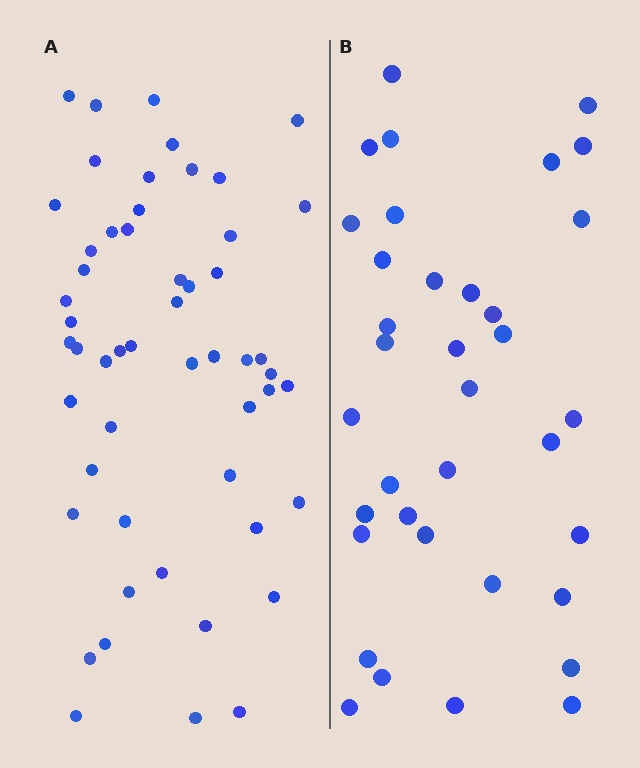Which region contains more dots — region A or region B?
Region A (the left region) has more dots.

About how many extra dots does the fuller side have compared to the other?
Region A has approximately 15 more dots than region B.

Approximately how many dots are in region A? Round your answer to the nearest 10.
About 50 dots. (The exact count is 53, which rounds to 50.)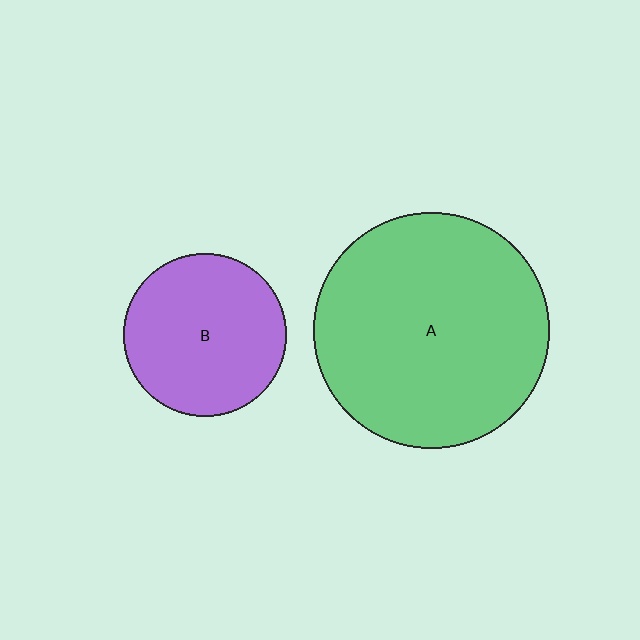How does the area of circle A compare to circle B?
Approximately 2.1 times.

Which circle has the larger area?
Circle A (green).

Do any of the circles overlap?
No, none of the circles overlap.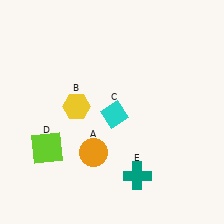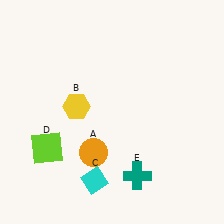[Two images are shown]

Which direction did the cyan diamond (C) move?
The cyan diamond (C) moved down.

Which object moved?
The cyan diamond (C) moved down.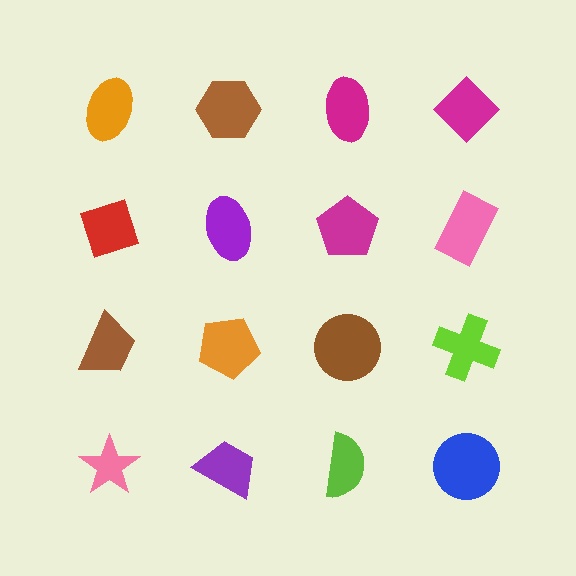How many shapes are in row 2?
4 shapes.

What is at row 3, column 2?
An orange pentagon.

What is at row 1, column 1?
An orange ellipse.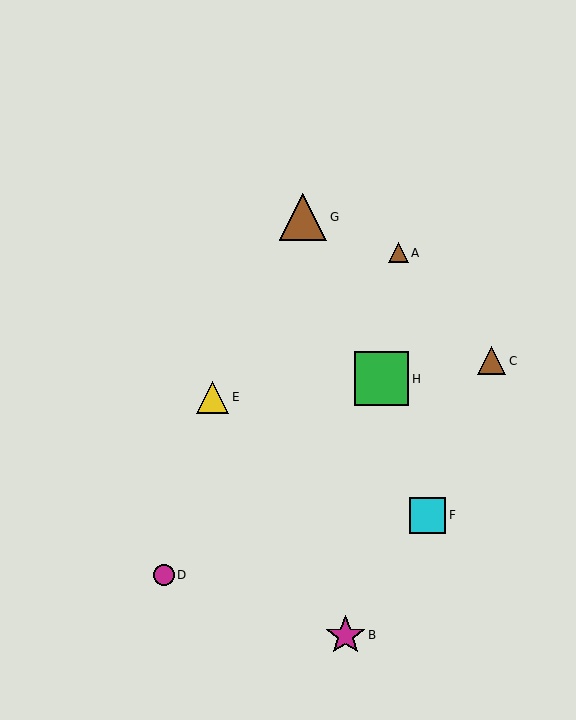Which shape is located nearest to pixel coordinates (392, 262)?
The brown triangle (labeled A) at (399, 253) is nearest to that location.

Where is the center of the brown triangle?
The center of the brown triangle is at (492, 361).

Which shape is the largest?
The green square (labeled H) is the largest.